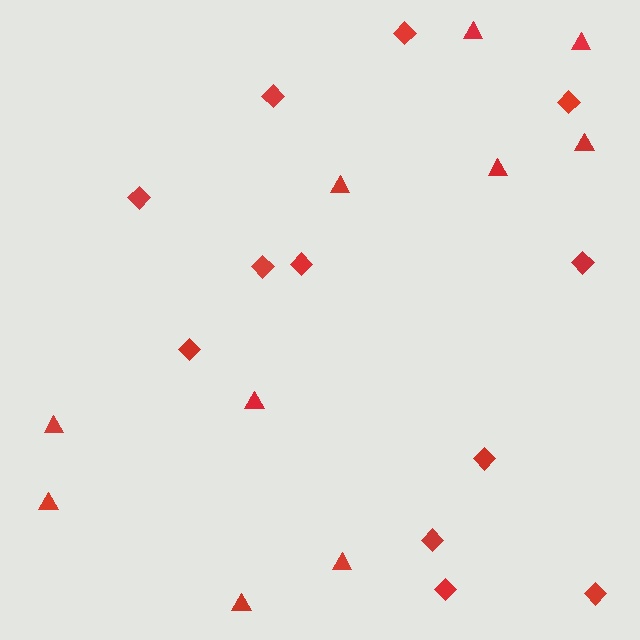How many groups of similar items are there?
There are 2 groups: one group of diamonds (12) and one group of triangles (10).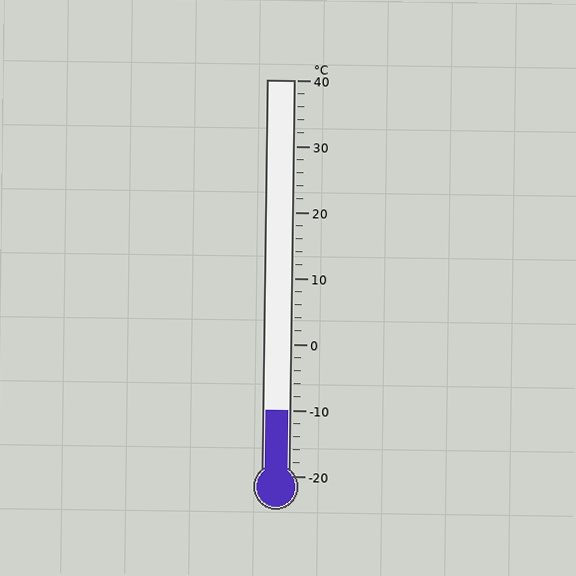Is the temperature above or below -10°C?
The temperature is at -10°C.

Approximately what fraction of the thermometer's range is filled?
The thermometer is filled to approximately 15% of its range.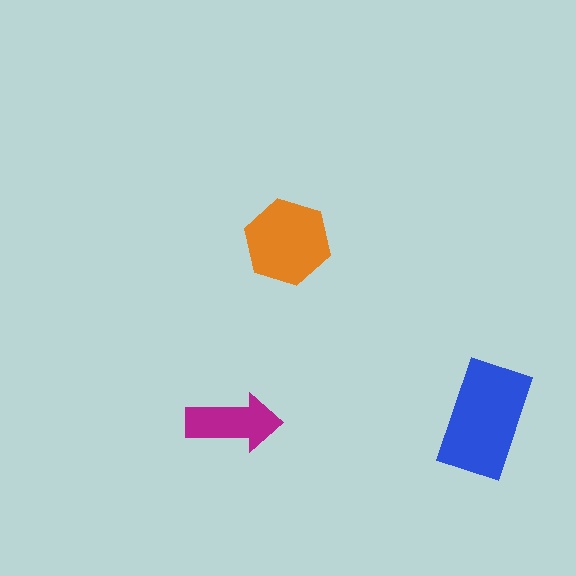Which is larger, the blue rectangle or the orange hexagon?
The blue rectangle.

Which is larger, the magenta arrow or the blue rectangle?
The blue rectangle.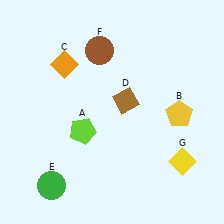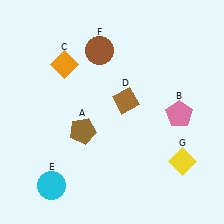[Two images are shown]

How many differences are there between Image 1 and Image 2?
There are 3 differences between the two images.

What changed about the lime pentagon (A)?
In Image 1, A is lime. In Image 2, it changed to brown.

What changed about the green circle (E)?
In Image 1, E is green. In Image 2, it changed to cyan.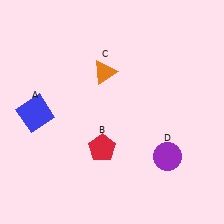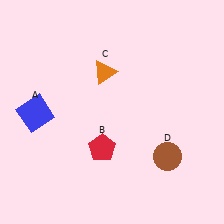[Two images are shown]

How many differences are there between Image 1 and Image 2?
There is 1 difference between the two images.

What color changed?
The circle (D) changed from purple in Image 1 to brown in Image 2.